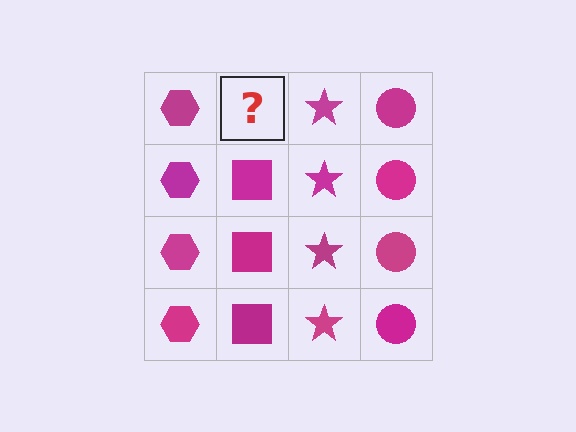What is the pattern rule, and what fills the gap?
The rule is that each column has a consistent shape. The gap should be filled with a magenta square.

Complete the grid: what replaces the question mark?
The question mark should be replaced with a magenta square.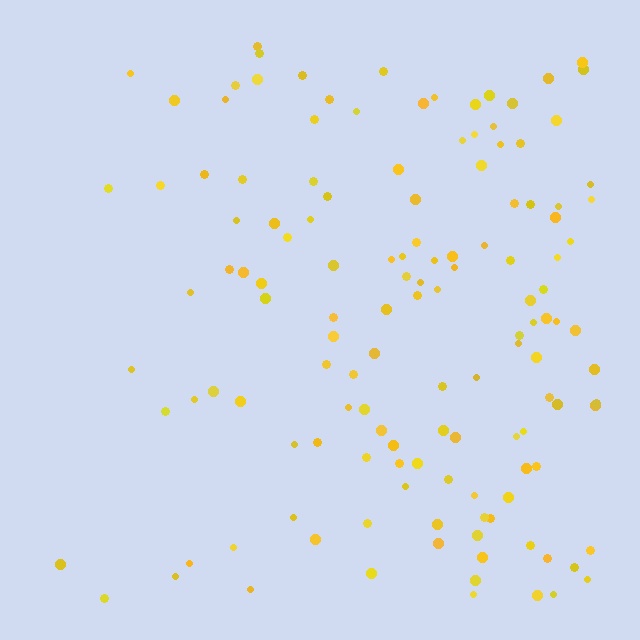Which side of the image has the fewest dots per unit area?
The left.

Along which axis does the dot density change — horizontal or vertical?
Horizontal.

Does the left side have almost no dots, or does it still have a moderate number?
Still a moderate number, just noticeably fewer than the right.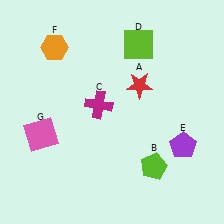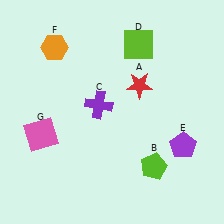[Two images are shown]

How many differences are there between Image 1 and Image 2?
There is 1 difference between the two images.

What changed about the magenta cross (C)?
In Image 1, C is magenta. In Image 2, it changed to purple.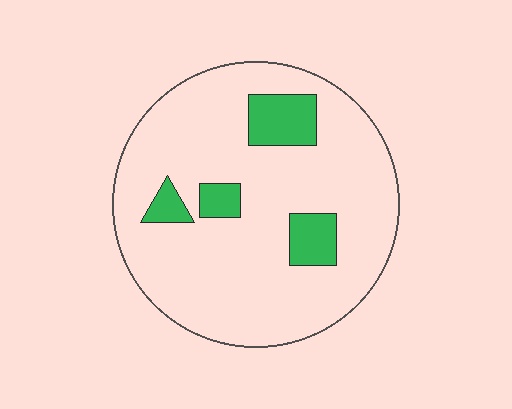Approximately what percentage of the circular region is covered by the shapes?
Approximately 15%.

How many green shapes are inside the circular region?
4.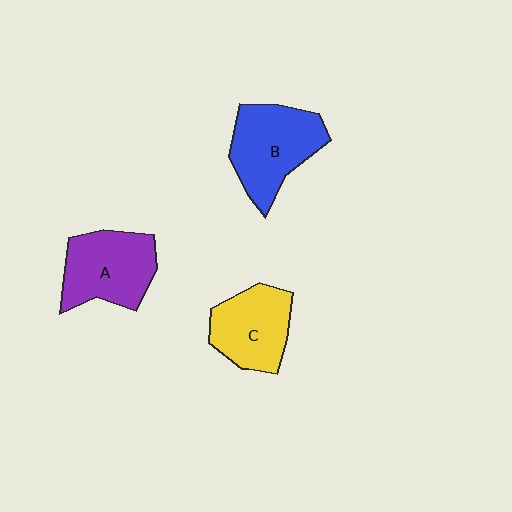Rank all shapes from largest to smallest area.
From largest to smallest: B (blue), A (purple), C (yellow).